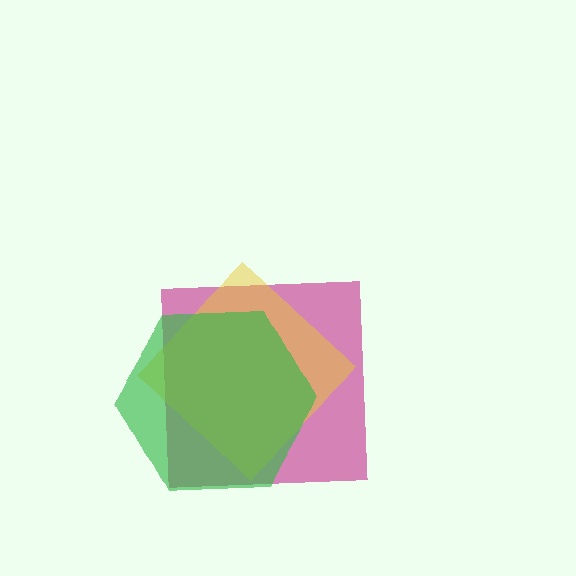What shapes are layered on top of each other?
The layered shapes are: a magenta square, a yellow diamond, a green hexagon.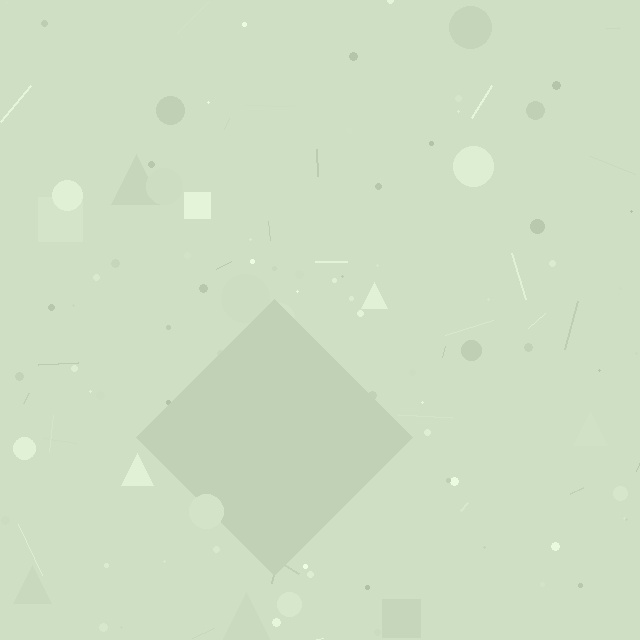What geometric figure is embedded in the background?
A diamond is embedded in the background.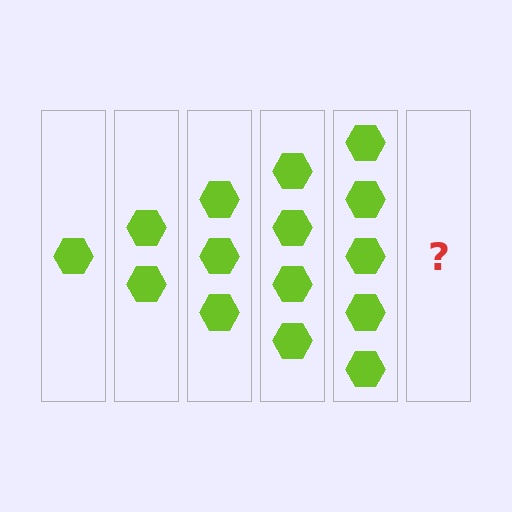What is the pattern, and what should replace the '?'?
The pattern is that each step adds one more hexagon. The '?' should be 6 hexagons.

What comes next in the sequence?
The next element should be 6 hexagons.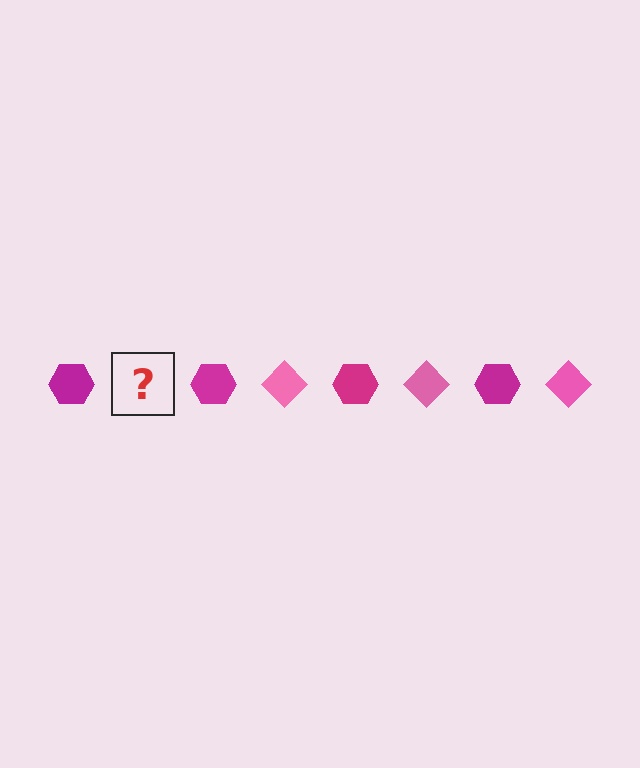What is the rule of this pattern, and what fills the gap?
The rule is that the pattern alternates between magenta hexagon and pink diamond. The gap should be filled with a pink diamond.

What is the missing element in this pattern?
The missing element is a pink diamond.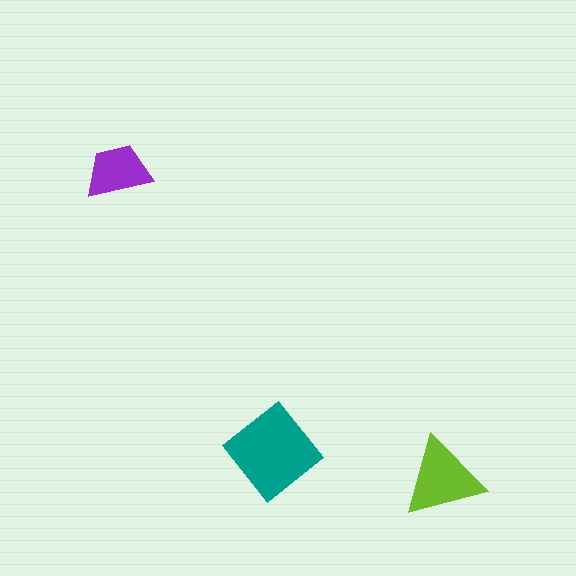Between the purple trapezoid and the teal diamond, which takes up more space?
The teal diamond.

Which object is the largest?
The teal diamond.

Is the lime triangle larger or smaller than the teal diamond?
Smaller.